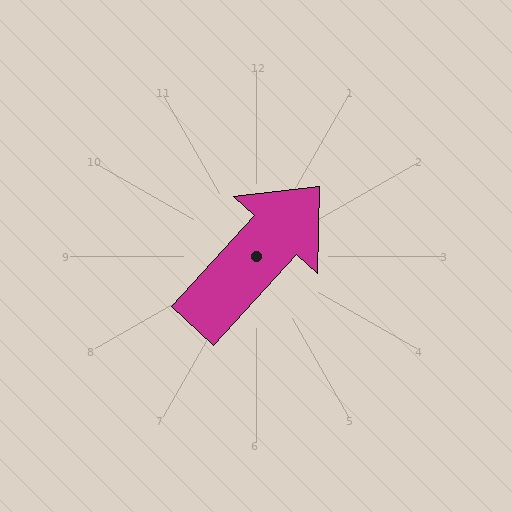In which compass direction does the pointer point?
Northeast.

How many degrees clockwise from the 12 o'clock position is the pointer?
Approximately 42 degrees.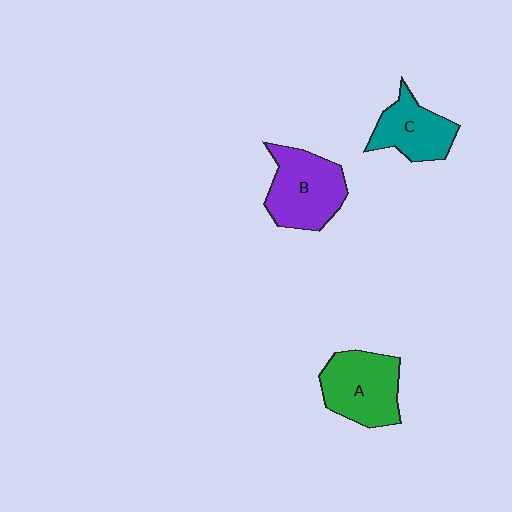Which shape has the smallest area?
Shape C (teal).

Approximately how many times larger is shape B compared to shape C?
Approximately 1.3 times.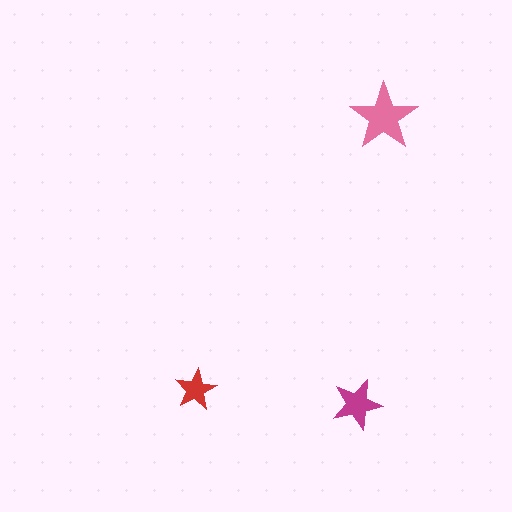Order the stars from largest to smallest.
the pink one, the magenta one, the red one.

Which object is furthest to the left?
The red star is leftmost.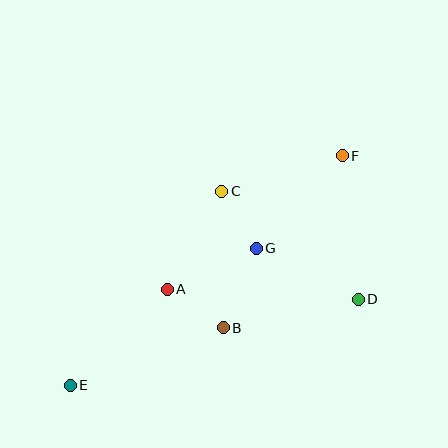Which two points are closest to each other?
Points C and G are closest to each other.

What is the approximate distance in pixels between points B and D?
The distance between B and D is approximately 138 pixels.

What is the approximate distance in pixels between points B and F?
The distance between B and F is approximately 209 pixels.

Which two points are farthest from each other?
Points E and F are farthest from each other.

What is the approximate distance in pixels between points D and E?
The distance between D and E is approximately 301 pixels.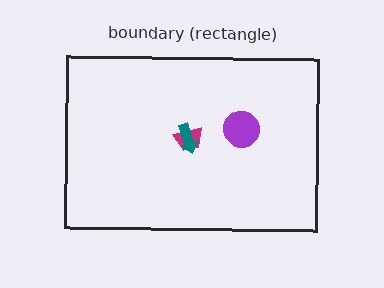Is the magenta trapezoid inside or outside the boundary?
Inside.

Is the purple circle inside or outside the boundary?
Inside.